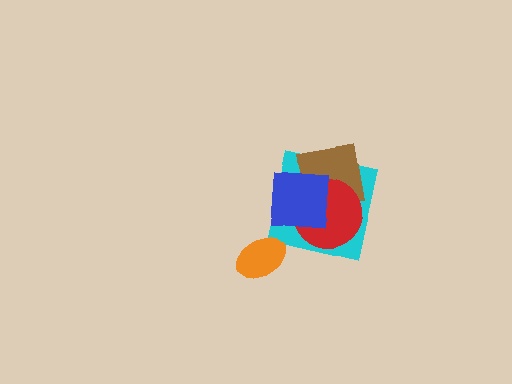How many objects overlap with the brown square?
3 objects overlap with the brown square.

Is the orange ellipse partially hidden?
No, no other shape covers it.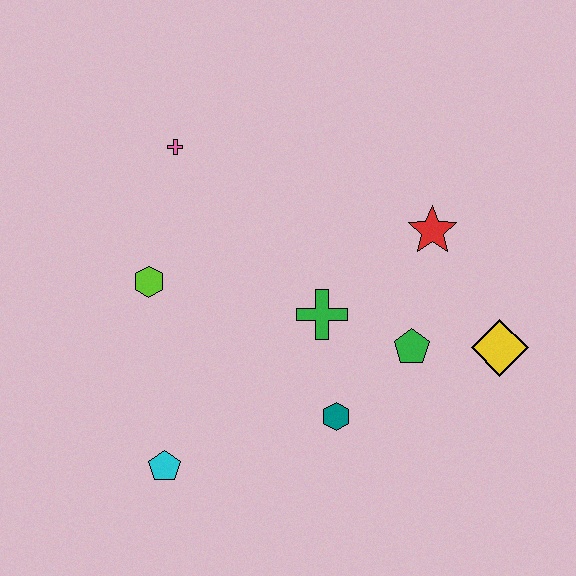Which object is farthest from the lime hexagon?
The yellow diamond is farthest from the lime hexagon.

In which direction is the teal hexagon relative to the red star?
The teal hexagon is below the red star.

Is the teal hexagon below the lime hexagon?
Yes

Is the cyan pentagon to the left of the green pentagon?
Yes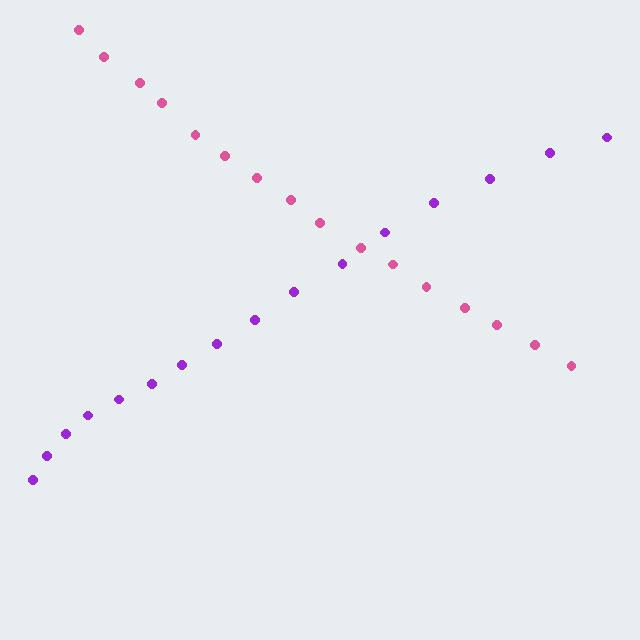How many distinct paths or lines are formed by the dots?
There are 2 distinct paths.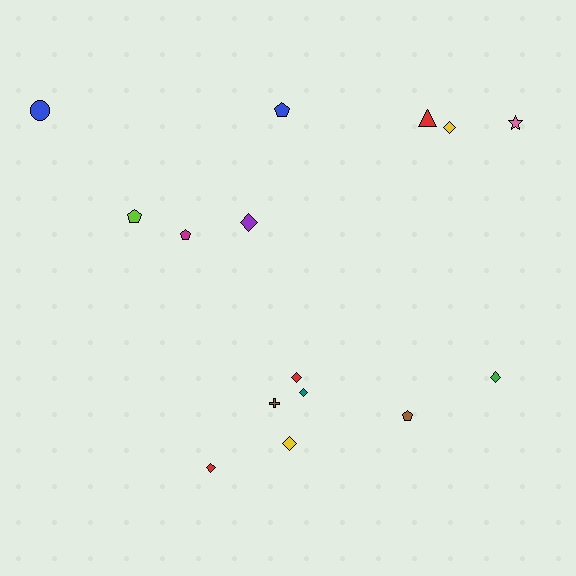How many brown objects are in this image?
There are 2 brown objects.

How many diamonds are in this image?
There are 7 diamonds.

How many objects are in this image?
There are 15 objects.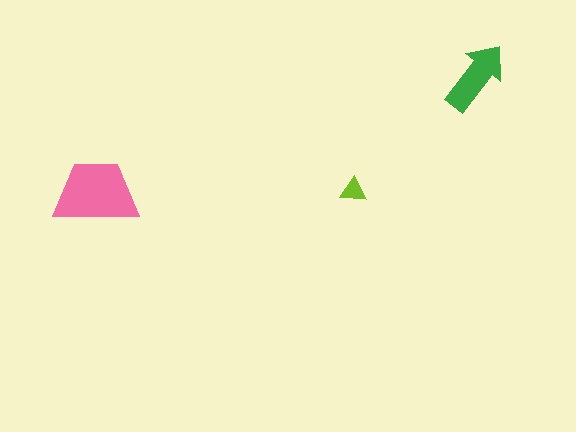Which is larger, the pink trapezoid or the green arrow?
The pink trapezoid.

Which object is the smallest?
The lime triangle.